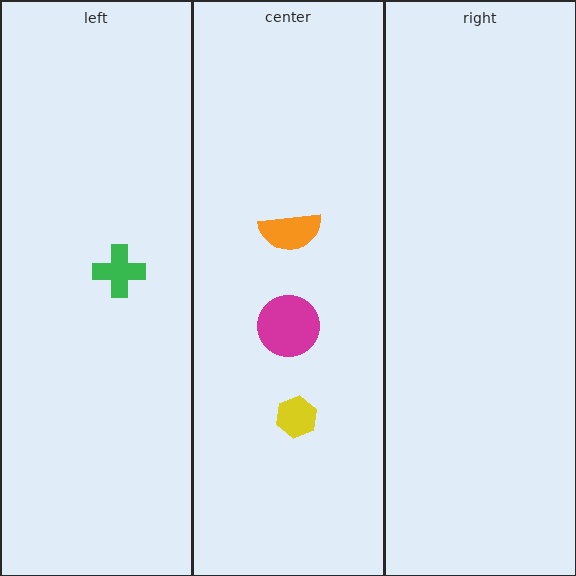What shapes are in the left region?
The green cross.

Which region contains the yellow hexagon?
The center region.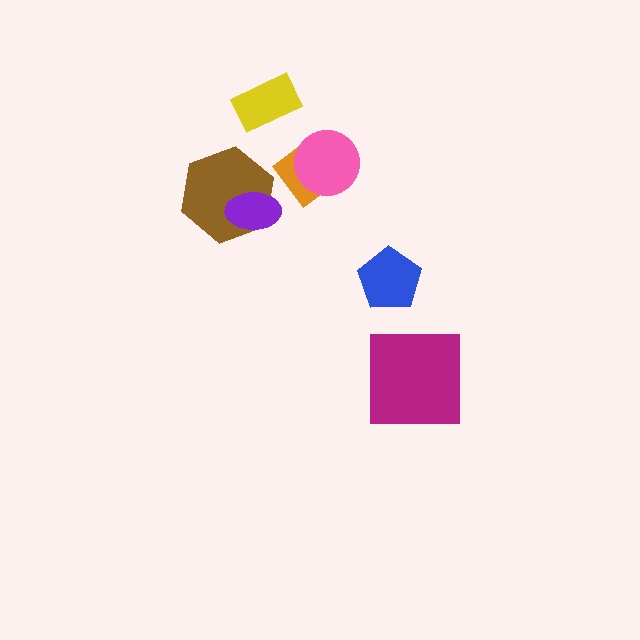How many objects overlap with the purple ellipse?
1 object overlaps with the purple ellipse.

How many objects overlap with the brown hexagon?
1 object overlaps with the brown hexagon.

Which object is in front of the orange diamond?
The pink circle is in front of the orange diamond.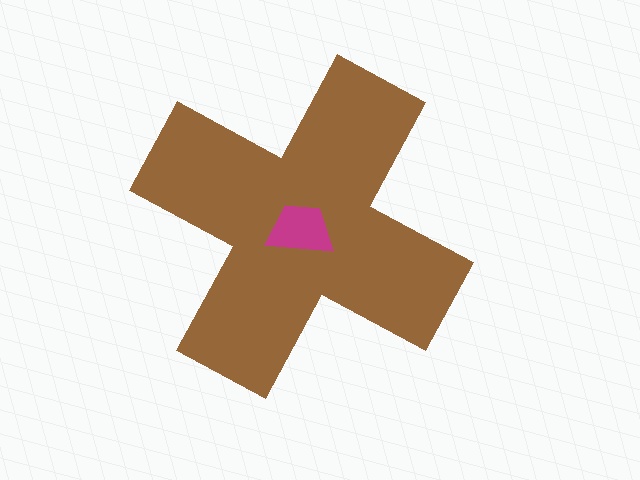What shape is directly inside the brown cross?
The magenta trapezoid.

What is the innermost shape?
The magenta trapezoid.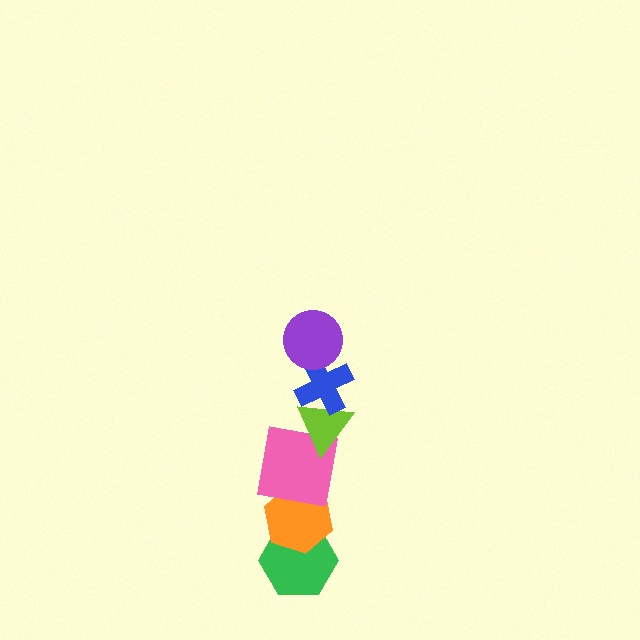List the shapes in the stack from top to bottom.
From top to bottom: the purple circle, the blue cross, the lime triangle, the pink square, the orange hexagon, the green hexagon.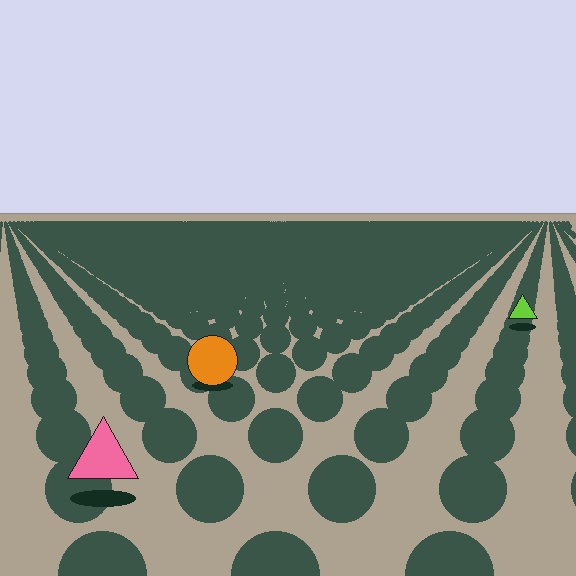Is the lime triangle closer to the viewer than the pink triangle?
No. The pink triangle is closer — you can tell from the texture gradient: the ground texture is coarser near it.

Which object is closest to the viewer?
The pink triangle is closest. The texture marks near it are larger and more spread out.